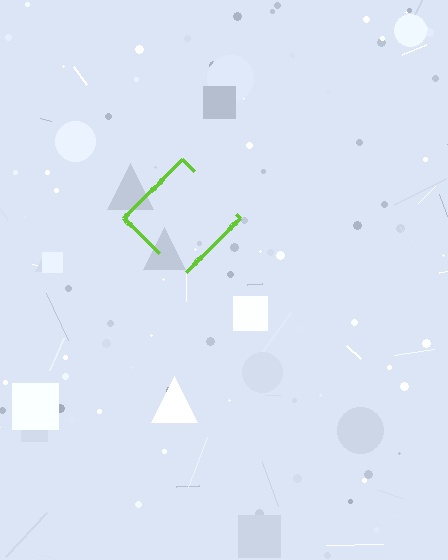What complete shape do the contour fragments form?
The contour fragments form a diamond.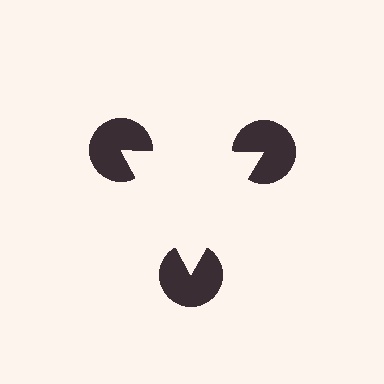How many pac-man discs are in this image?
There are 3 — one at each vertex of the illusory triangle.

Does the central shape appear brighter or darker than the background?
It typically appears slightly brighter than the background, even though no actual brightness change is drawn.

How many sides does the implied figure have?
3 sides.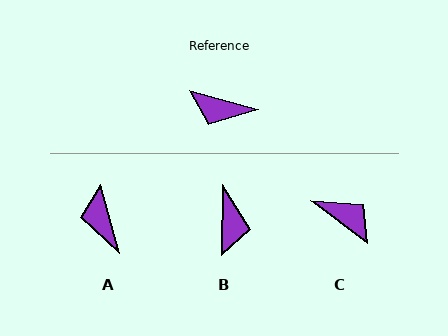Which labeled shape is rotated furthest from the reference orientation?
C, about 158 degrees away.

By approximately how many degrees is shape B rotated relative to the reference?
Approximately 104 degrees counter-clockwise.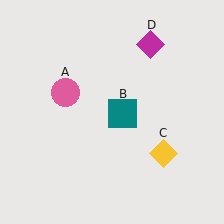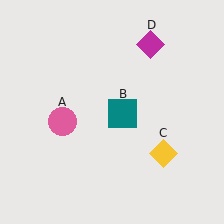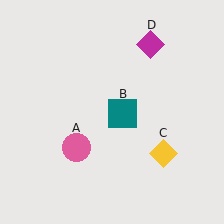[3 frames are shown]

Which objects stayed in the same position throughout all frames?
Teal square (object B) and yellow diamond (object C) and magenta diamond (object D) remained stationary.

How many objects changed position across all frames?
1 object changed position: pink circle (object A).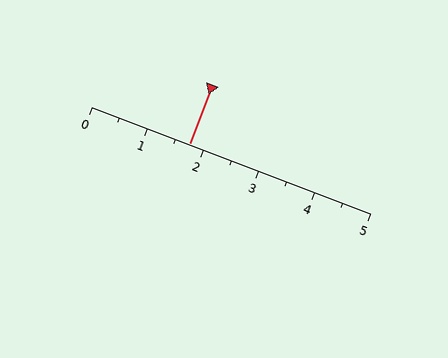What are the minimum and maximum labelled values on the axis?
The axis runs from 0 to 5.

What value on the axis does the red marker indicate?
The marker indicates approximately 1.8.